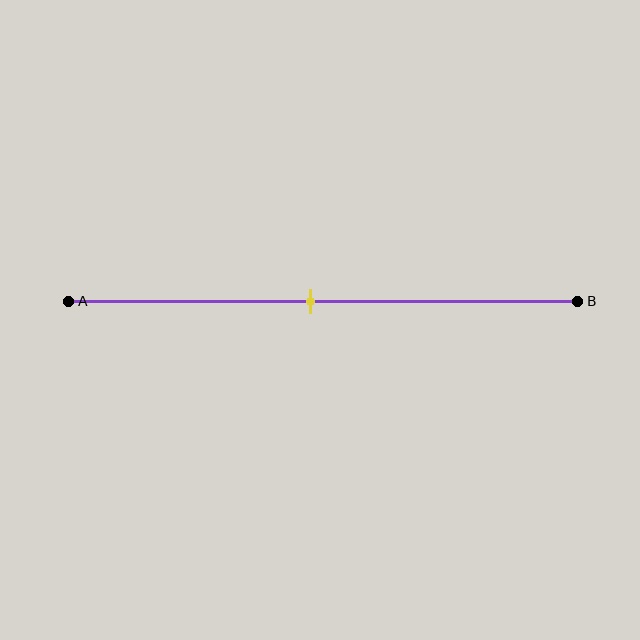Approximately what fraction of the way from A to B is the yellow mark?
The yellow mark is approximately 45% of the way from A to B.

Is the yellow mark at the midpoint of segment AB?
Yes, the mark is approximately at the midpoint.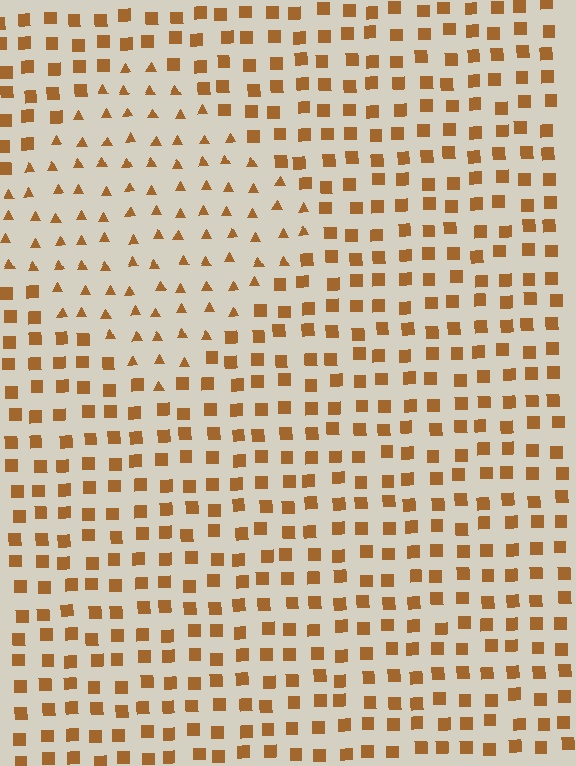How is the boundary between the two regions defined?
The boundary is defined by a change in element shape: triangles inside vs. squares outside. All elements share the same color and spacing.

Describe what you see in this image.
The image is filled with small brown elements arranged in a uniform grid. A diamond-shaped region contains triangles, while the surrounding area contains squares. The boundary is defined purely by the change in element shape.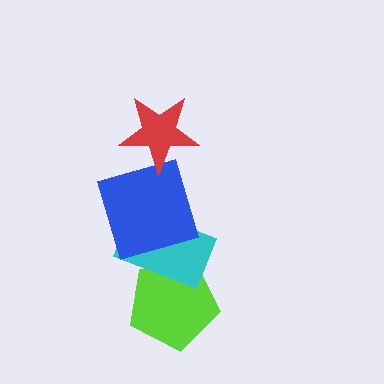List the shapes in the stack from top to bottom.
From top to bottom: the red star, the blue square, the cyan rectangle, the lime pentagon.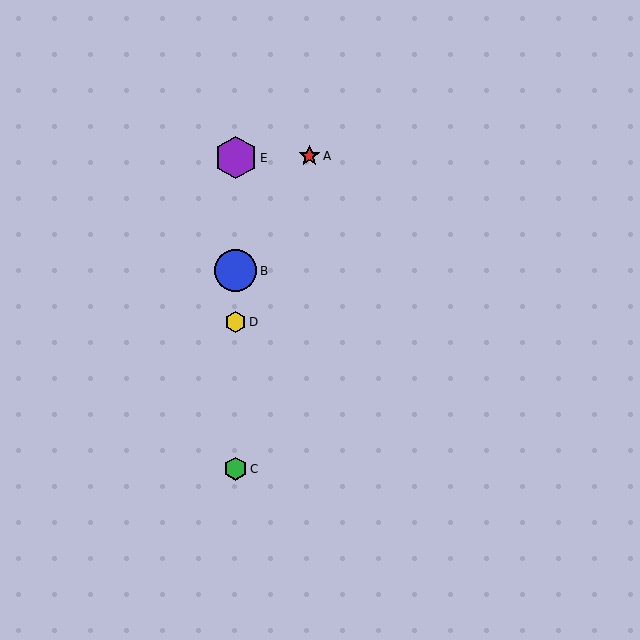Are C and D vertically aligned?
Yes, both are at x≈236.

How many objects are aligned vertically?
4 objects (B, C, D, E) are aligned vertically.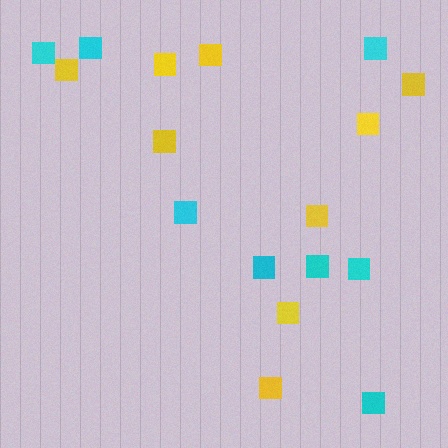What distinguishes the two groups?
There are 2 groups: one group of cyan squares (8) and one group of yellow squares (9).